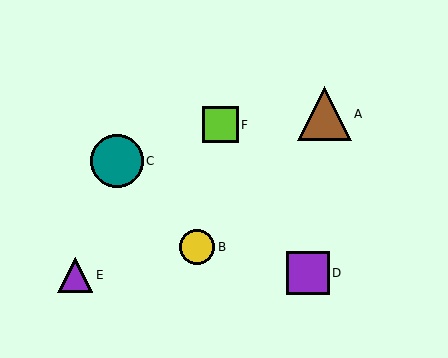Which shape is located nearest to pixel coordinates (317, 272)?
The purple square (labeled D) at (308, 273) is nearest to that location.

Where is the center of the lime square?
The center of the lime square is at (220, 125).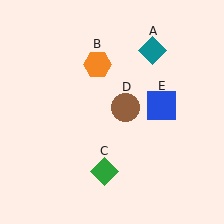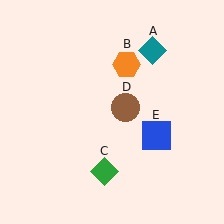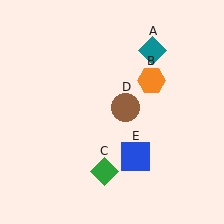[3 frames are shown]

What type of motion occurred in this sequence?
The orange hexagon (object B), blue square (object E) rotated clockwise around the center of the scene.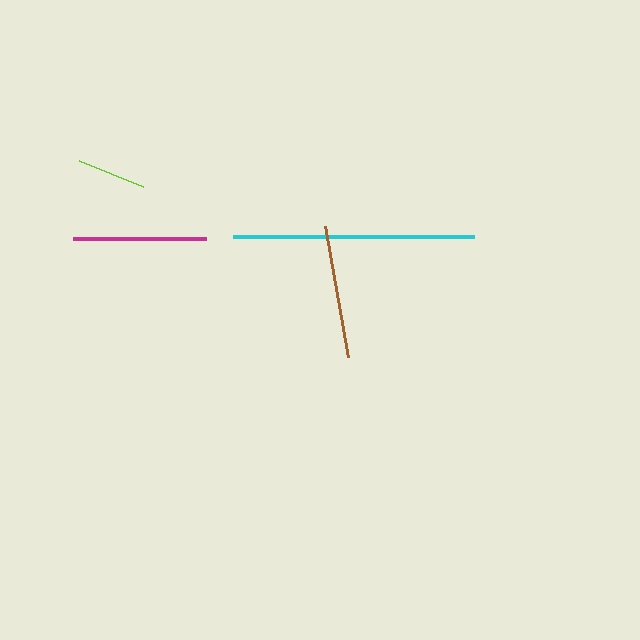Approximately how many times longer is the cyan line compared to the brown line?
The cyan line is approximately 1.8 times the length of the brown line.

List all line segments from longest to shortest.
From longest to shortest: cyan, magenta, brown, lime.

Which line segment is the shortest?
The lime line is the shortest at approximately 69 pixels.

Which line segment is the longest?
The cyan line is the longest at approximately 240 pixels.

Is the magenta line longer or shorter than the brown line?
The magenta line is longer than the brown line.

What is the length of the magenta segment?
The magenta segment is approximately 133 pixels long.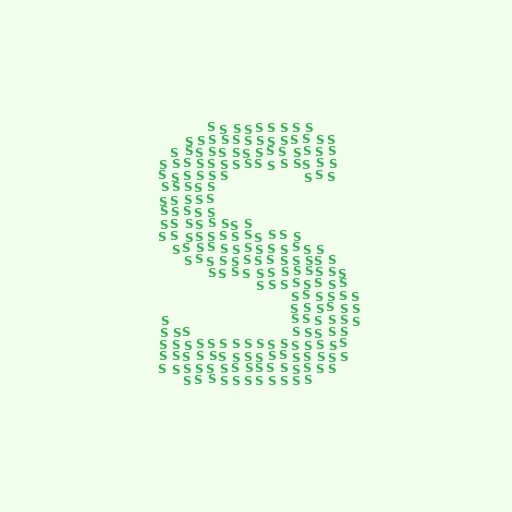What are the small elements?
The small elements are letter S's.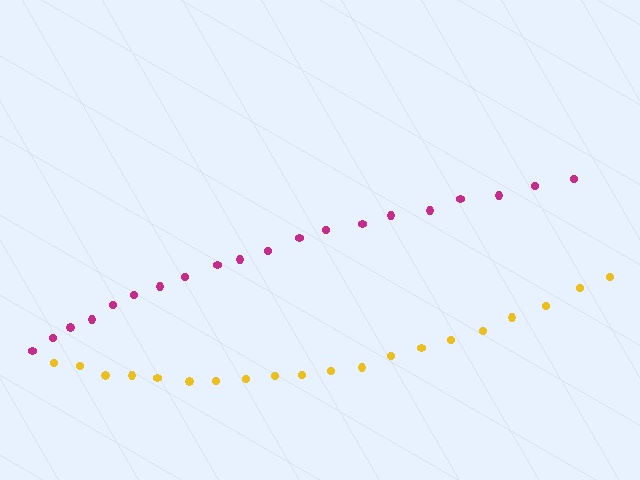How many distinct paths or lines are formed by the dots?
There are 2 distinct paths.